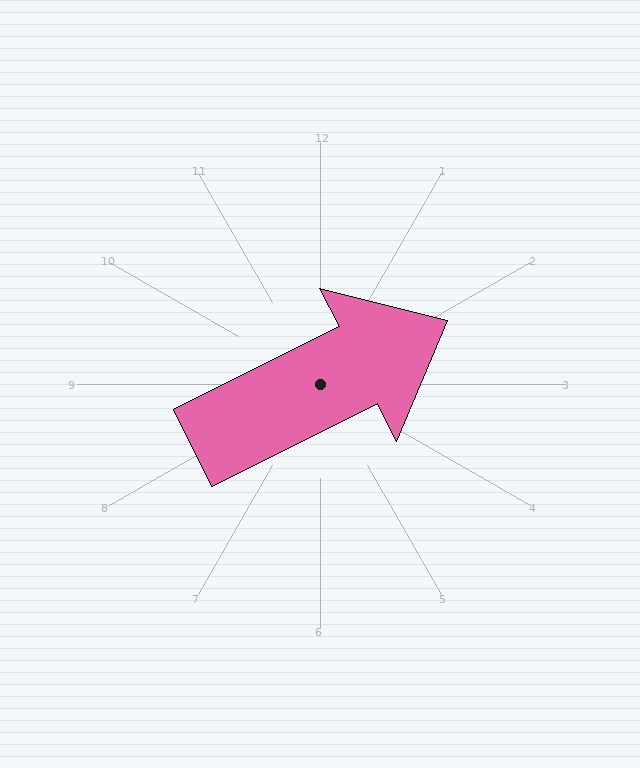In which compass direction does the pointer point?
Northeast.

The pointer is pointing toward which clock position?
Roughly 2 o'clock.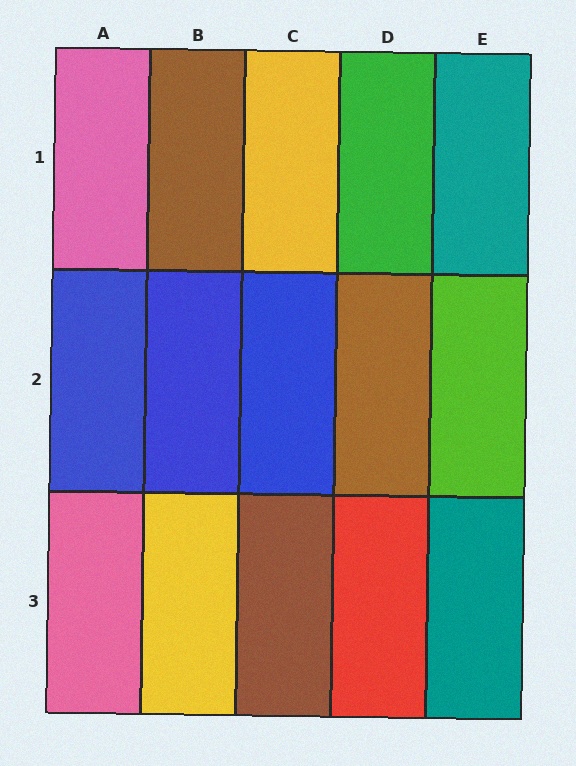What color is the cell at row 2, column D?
Brown.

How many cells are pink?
2 cells are pink.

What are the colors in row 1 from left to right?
Pink, brown, yellow, green, teal.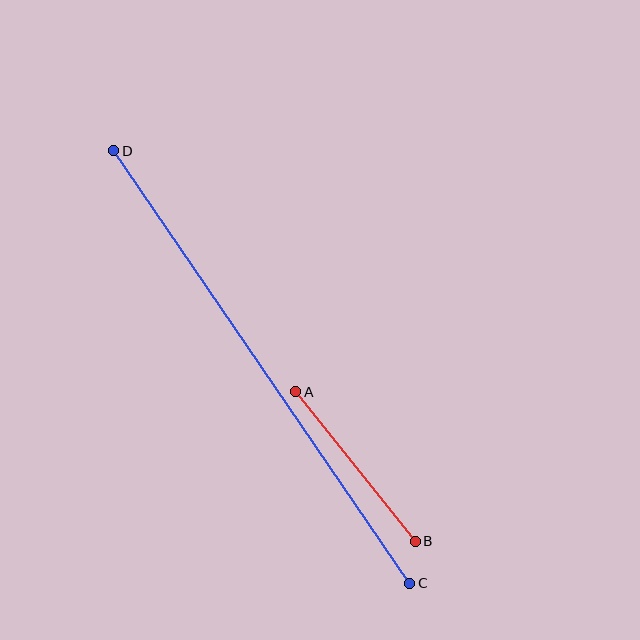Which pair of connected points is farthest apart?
Points C and D are farthest apart.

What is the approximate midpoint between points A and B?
The midpoint is at approximately (355, 467) pixels.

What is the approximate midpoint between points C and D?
The midpoint is at approximately (262, 367) pixels.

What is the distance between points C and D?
The distance is approximately 524 pixels.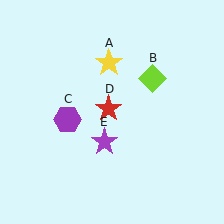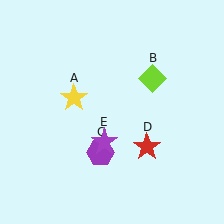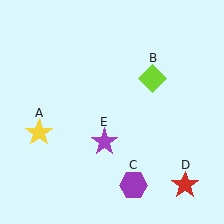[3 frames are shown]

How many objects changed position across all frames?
3 objects changed position: yellow star (object A), purple hexagon (object C), red star (object D).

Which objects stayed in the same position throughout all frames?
Lime diamond (object B) and purple star (object E) remained stationary.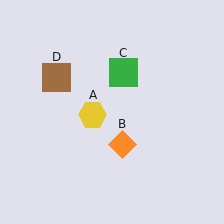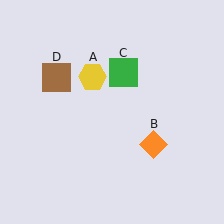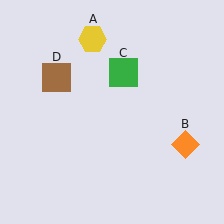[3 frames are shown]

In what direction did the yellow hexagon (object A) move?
The yellow hexagon (object A) moved up.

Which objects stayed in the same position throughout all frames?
Green square (object C) and brown square (object D) remained stationary.